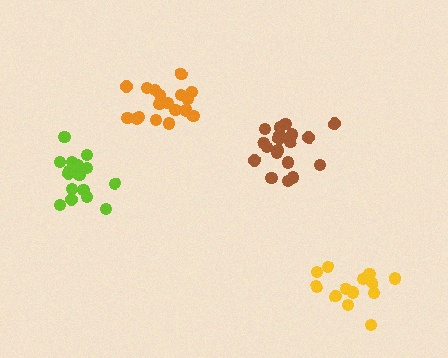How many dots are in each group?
Group 1: 17 dots, Group 2: 19 dots, Group 3: 18 dots, Group 4: 13 dots (67 total).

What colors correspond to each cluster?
The clusters are colored: lime, brown, orange, yellow.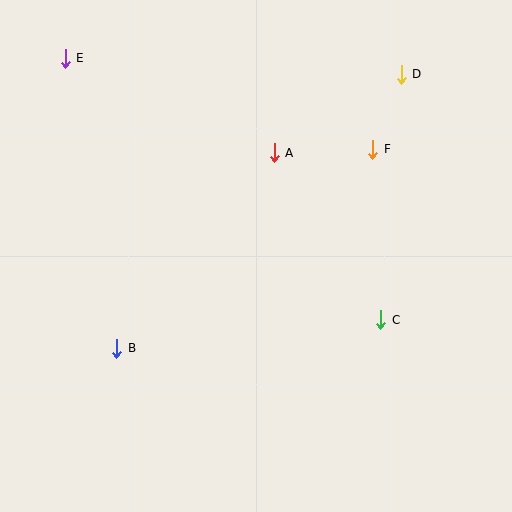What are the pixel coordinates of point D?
Point D is at (401, 74).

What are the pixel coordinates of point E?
Point E is at (65, 58).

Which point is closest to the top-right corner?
Point D is closest to the top-right corner.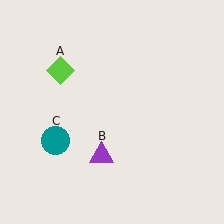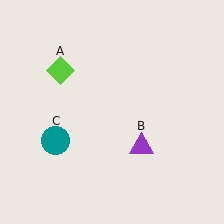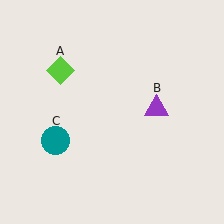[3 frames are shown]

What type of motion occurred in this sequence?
The purple triangle (object B) rotated counterclockwise around the center of the scene.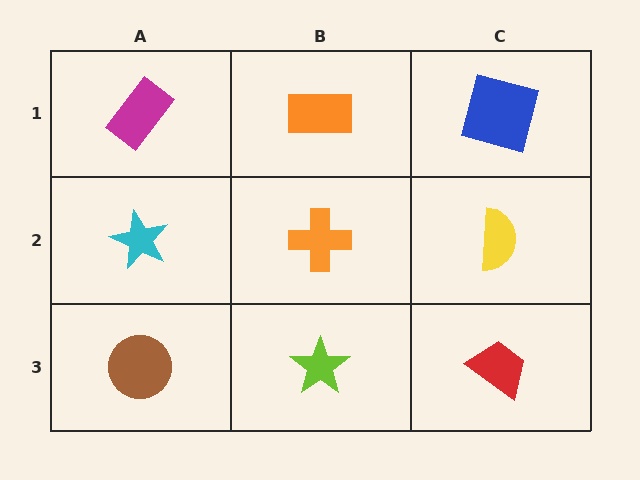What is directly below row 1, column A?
A cyan star.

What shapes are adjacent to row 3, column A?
A cyan star (row 2, column A), a lime star (row 3, column B).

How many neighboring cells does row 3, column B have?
3.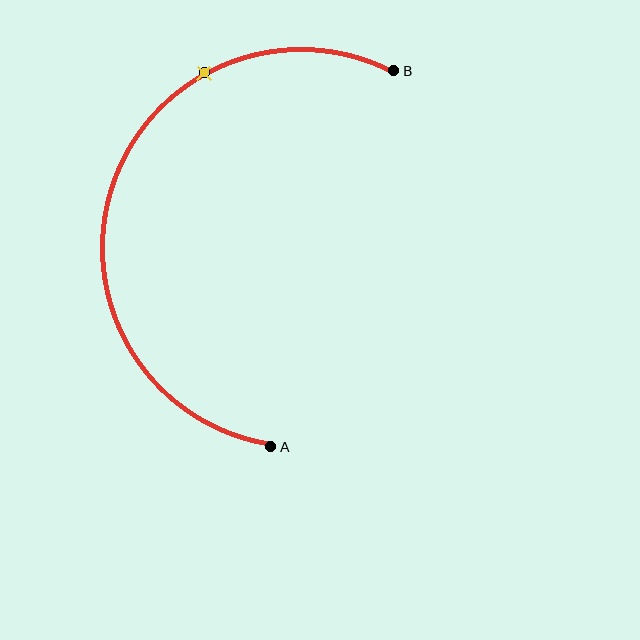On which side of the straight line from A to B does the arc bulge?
The arc bulges to the left of the straight line connecting A and B.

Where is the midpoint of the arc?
The arc midpoint is the point on the curve farthest from the straight line joining A and B. It sits to the left of that line.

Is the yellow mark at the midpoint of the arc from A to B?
No. The yellow mark lies on the arc but is closer to endpoint B. The arc midpoint would be at the point on the curve equidistant along the arc from both A and B.